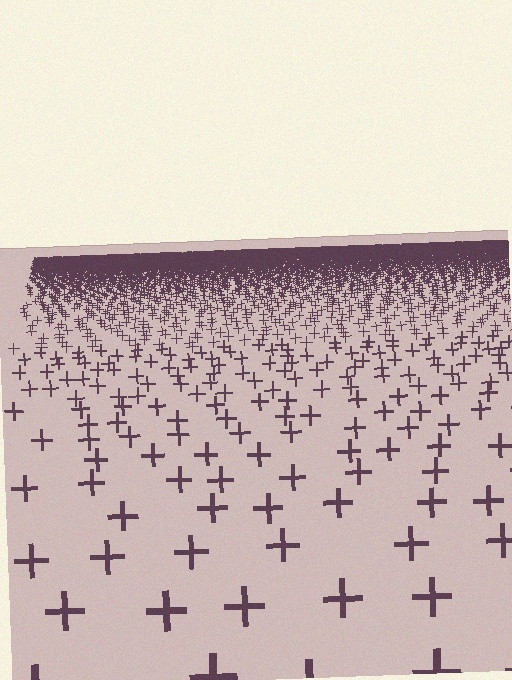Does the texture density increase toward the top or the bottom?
Density increases toward the top.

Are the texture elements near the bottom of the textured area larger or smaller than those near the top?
Larger. Near the bottom, elements are closer to the viewer and appear at a bigger on-screen size.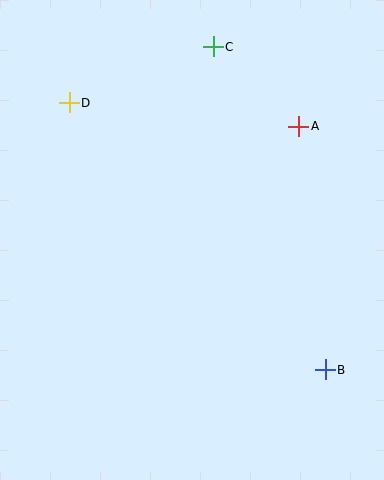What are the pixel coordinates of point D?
Point D is at (69, 103).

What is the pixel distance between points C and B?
The distance between C and B is 342 pixels.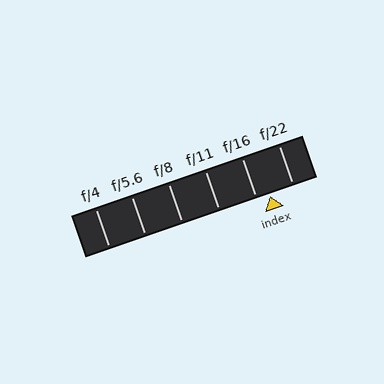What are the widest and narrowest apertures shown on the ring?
The widest aperture shown is f/4 and the narrowest is f/22.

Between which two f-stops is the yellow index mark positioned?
The index mark is between f/16 and f/22.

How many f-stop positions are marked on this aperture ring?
There are 6 f-stop positions marked.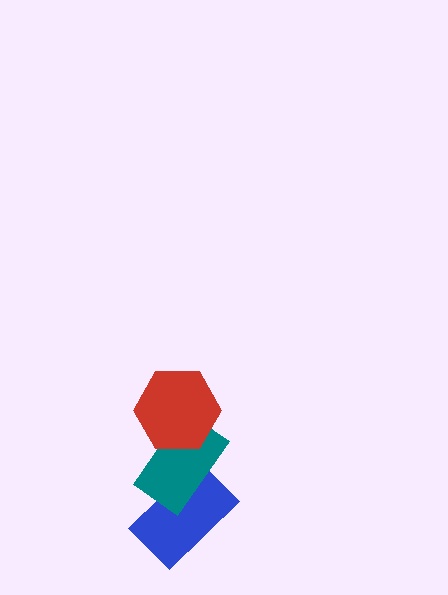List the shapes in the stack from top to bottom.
From top to bottom: the red hexagon, the teal rectangle, the blue rectangle.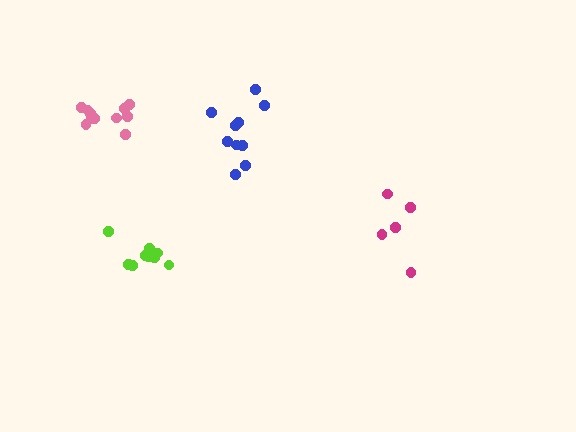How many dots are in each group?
Group 1: 5 dots, Group 2: 9 dots, Group 3: 10 dots, Group 4: 11 dots (35 total).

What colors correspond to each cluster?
The clusters are colored: magenta, lime, blue, pink.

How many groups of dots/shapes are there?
There are 4 groups.